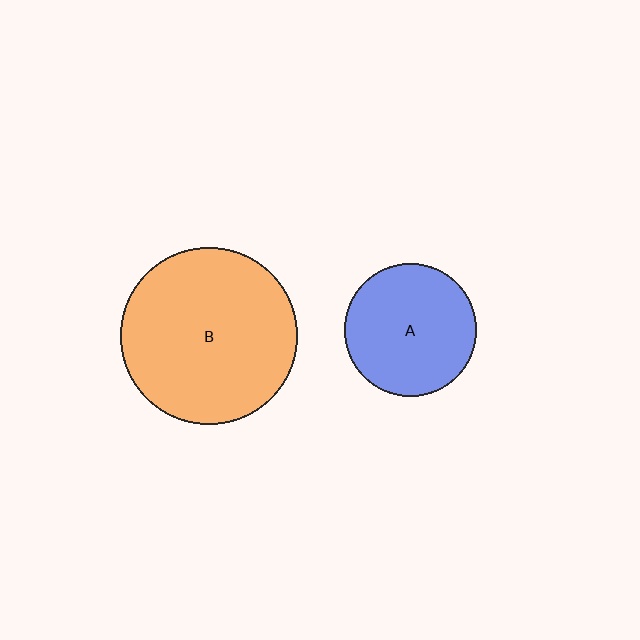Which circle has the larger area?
Circle B (orange).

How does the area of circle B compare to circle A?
Approximately 1.8 times.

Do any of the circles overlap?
No, none of the circles overlap.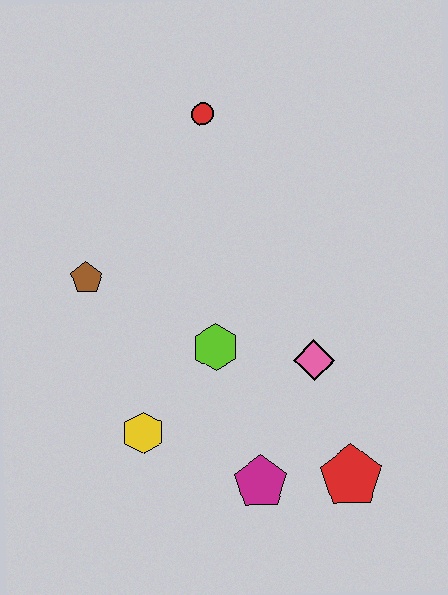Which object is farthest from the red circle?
The red pentagon is farthest from the red circle.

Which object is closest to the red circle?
The brown pentagon is closest to the red circle.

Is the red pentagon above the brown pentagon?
No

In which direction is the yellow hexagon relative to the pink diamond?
The yellow hexagon is to the left of the pink diamond.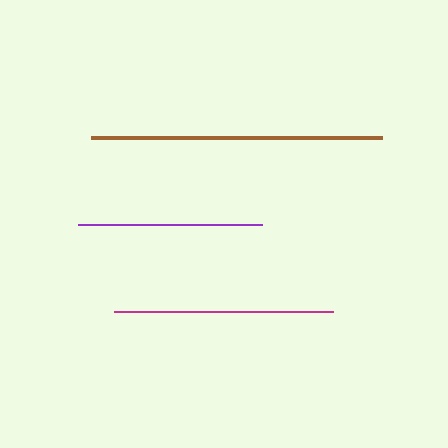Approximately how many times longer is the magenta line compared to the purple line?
The magenta line is approximately 1.2 times the length of the purple line.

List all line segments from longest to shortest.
From longest to shortest: brown, magenta, purple.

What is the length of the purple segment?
The purple segment is approximately 185 pixels long.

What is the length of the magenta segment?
The magenta segment is approximately 219 pixels long.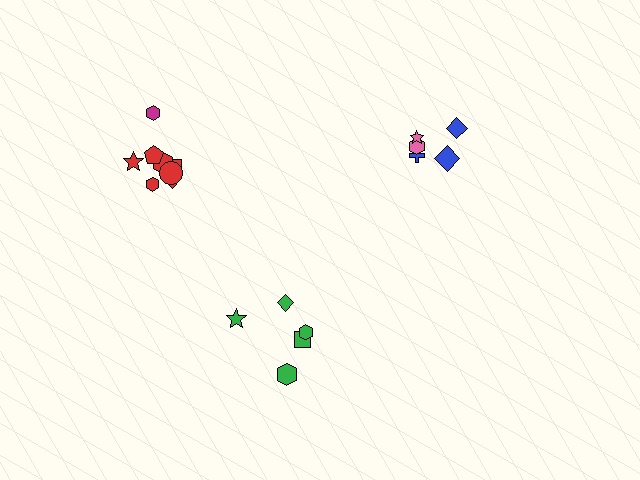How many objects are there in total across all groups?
There are 18 objects.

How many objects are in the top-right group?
There are 5 objects.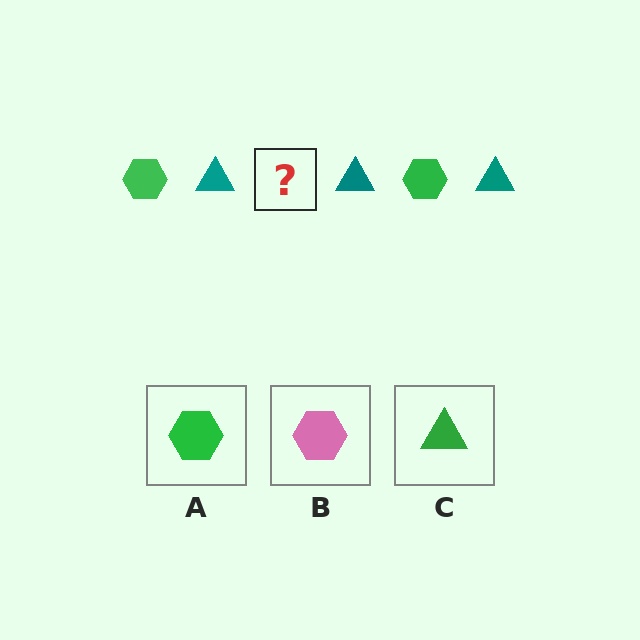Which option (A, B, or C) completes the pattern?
A.